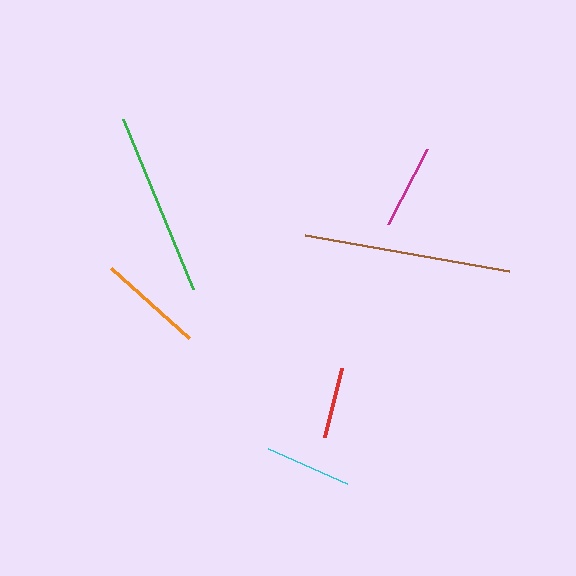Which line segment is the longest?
The brown line is the longest at approximately 207 pixels.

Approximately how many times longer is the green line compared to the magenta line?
The green line is approximately 2.2 times the length of the magenta line.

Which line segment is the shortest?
The red line is the shortest at approximately 71 pixels.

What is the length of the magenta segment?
The magenta segment is approximately 85 pixels long.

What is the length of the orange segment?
The orange segment is approximately 105 pixels long.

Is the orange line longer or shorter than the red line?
The orange line is longer than the red line.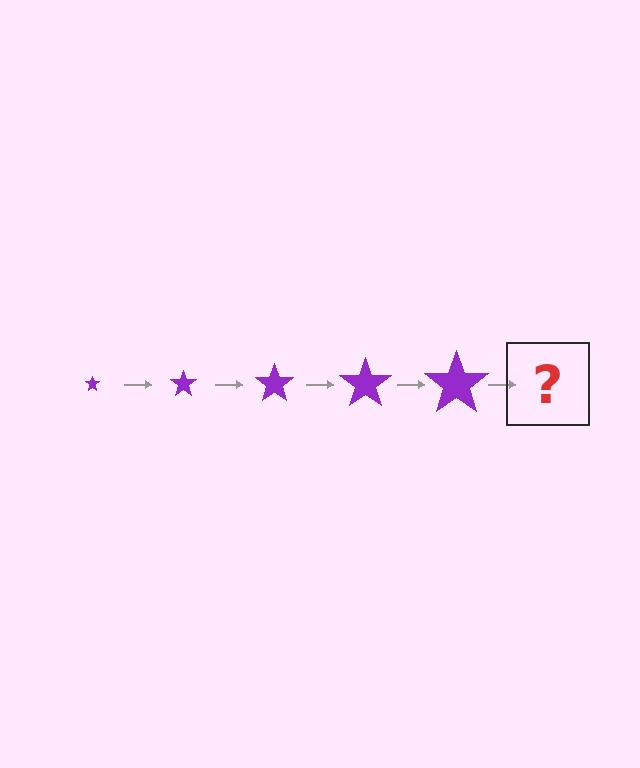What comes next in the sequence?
The next element should be a purple star, larger than the previous one.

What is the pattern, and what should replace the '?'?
The pattern is that the star gets progressively larger each step. The '?' should be a purple star, larger than the previous one.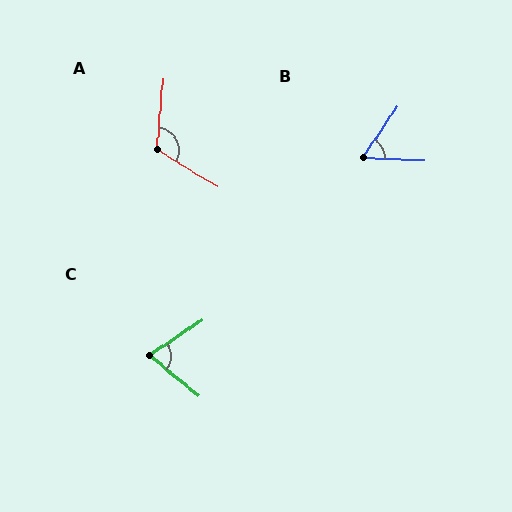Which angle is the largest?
A, at approximately 116 degrees.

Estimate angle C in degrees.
Approximately 73 degrees.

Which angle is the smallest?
B, at approximately 58 degrees.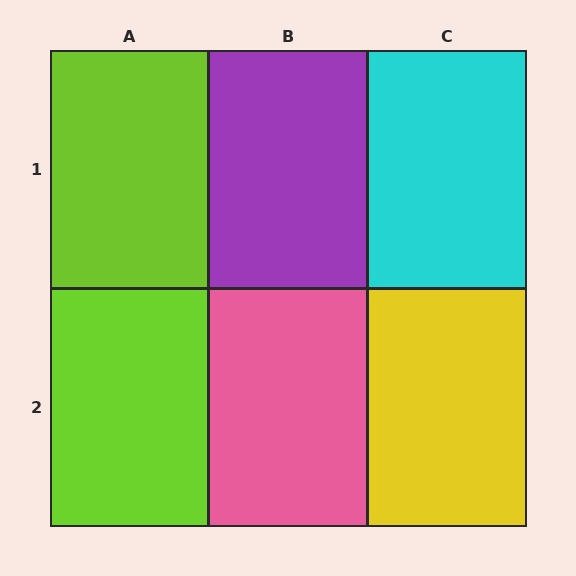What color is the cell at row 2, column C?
Yellow.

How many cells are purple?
1 cell is purple.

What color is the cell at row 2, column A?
Lime.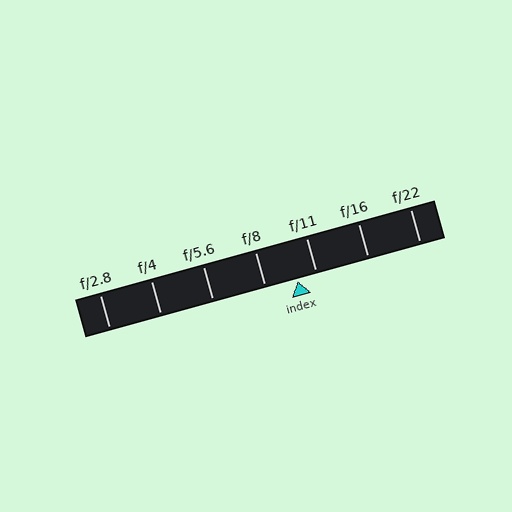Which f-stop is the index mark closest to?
The index mark is closest to f/11.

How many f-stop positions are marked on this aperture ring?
There are 7 f-stop positions marked.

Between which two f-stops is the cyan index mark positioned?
The index mark is between f/8 and f/11.